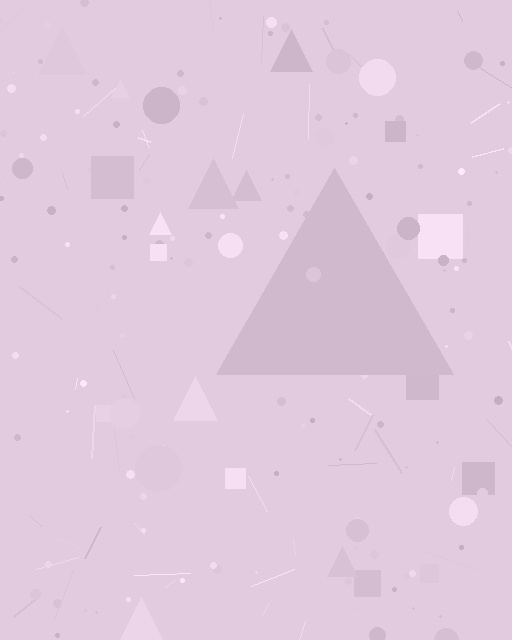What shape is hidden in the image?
A triangle is hidden in the image.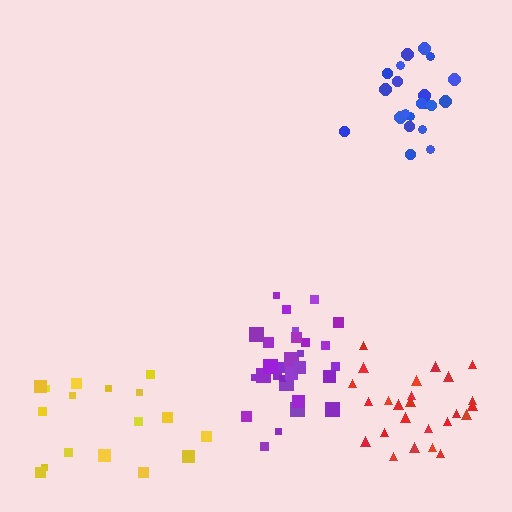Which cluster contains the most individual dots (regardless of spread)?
Purple (30).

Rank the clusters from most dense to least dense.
blue, purple, red, yellow.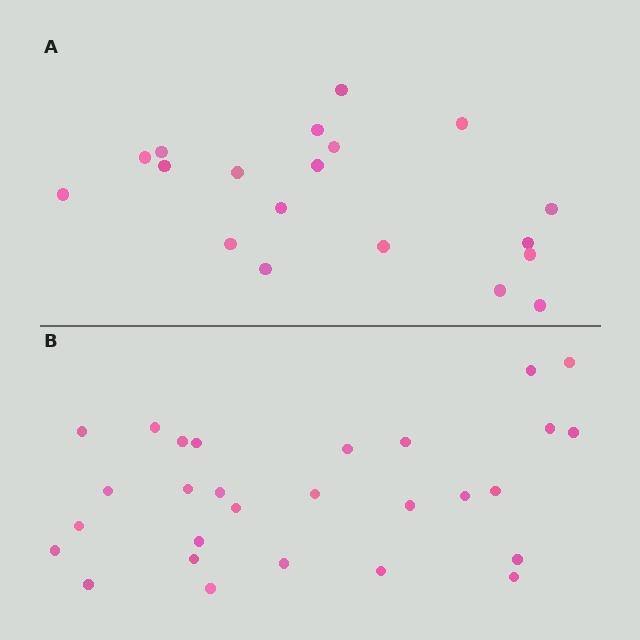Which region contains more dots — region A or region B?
Region B (the bottom region) has more dots.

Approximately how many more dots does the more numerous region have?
Region B has roughly 8 or so more dots than region A.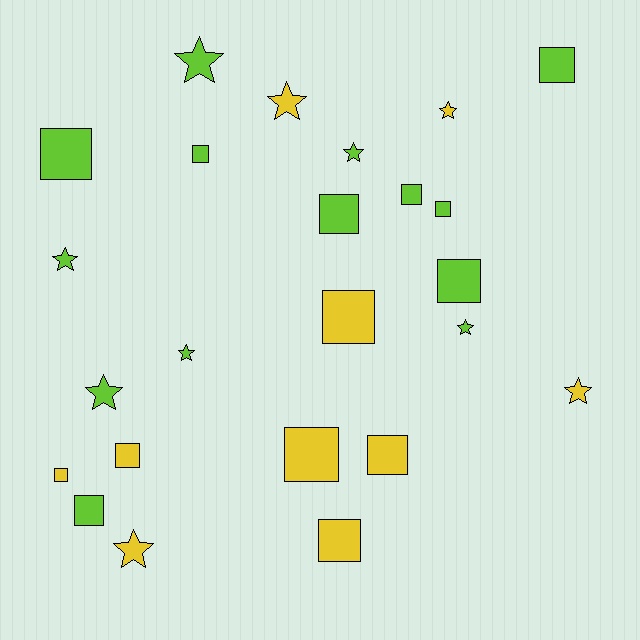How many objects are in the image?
There are 24 objects.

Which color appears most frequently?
Lime, with 14 objects.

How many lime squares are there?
There are 8 lime squares.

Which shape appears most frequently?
Square, with 14 objects.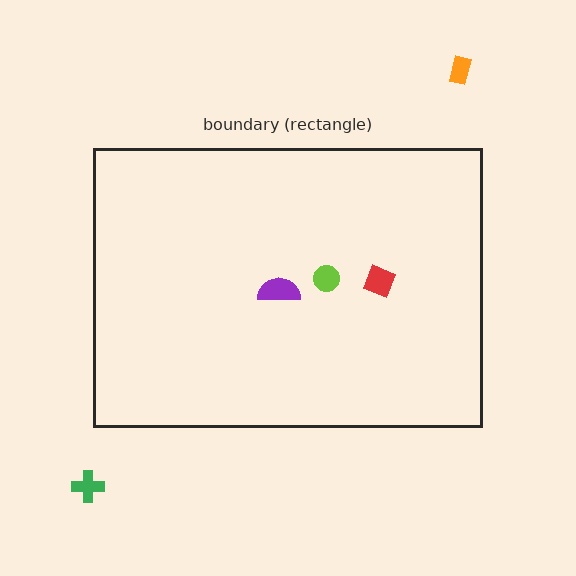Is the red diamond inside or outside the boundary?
Inside.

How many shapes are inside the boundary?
3 inside, 2 outside.